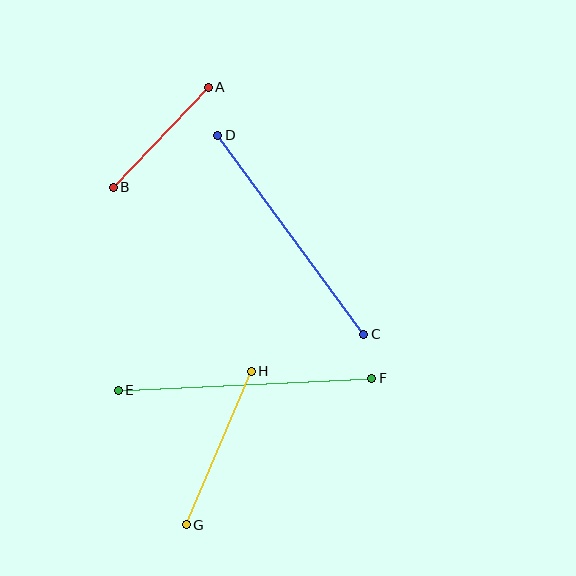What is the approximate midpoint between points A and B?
The midpoint is at approximately (161, 137) pixels.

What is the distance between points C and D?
The distance is approximately 247 pixels.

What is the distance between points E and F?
The distance is approximately 254 pixels.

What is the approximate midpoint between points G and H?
The midpoint is at approximately (219, 448) pixels.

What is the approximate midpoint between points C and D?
The midpoint is at approximately (291, 235) pixels.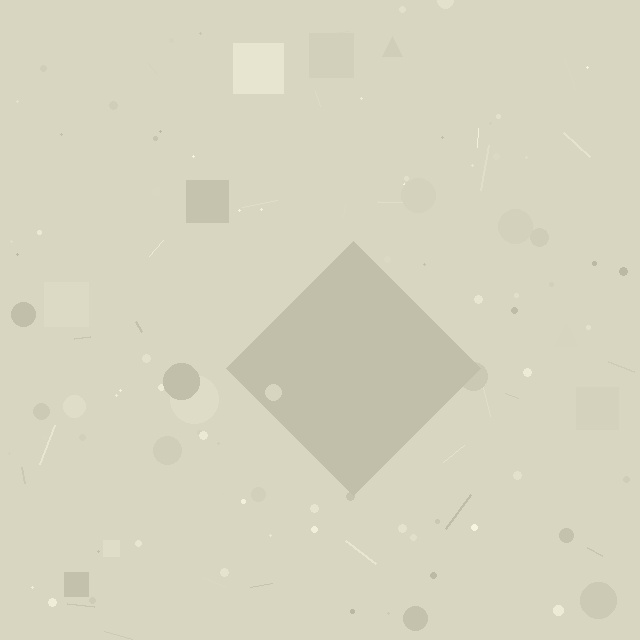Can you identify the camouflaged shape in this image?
The camouflaged shape is a diamond.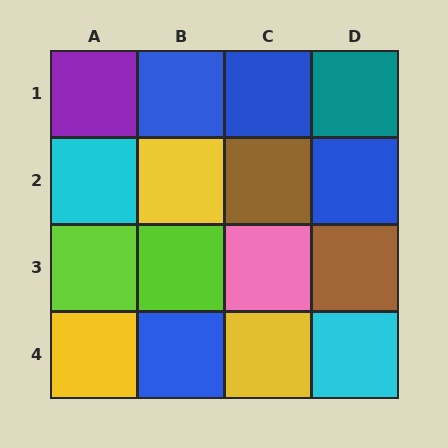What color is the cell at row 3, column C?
Pink.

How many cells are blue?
4 cells are blue.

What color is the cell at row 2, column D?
Blue.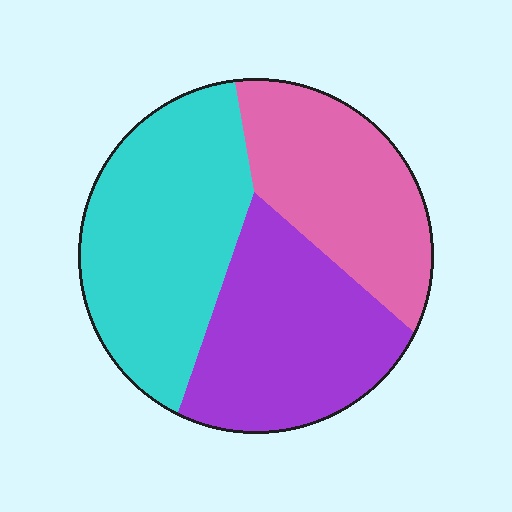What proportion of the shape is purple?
Purple covers roughly 35% of the shape.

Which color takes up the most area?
Cyan, at roughly 40%.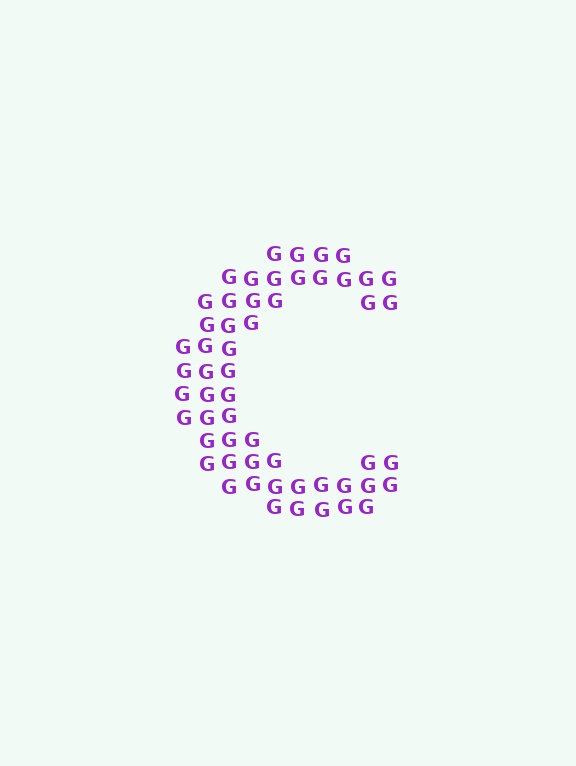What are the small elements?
The small elements are letter G's.